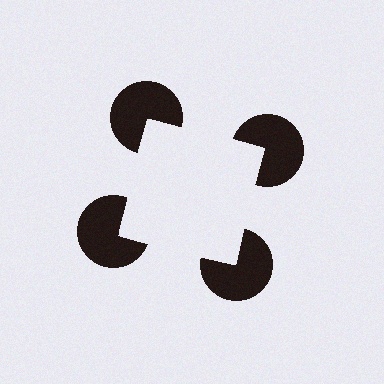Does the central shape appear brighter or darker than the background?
It typically appears slightly brighter than the background, even though no actual brightness change is drawn.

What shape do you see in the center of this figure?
An illusory square — its edges are inferred from the aligned wedge cuts in the pac-man discs, not physically drawn.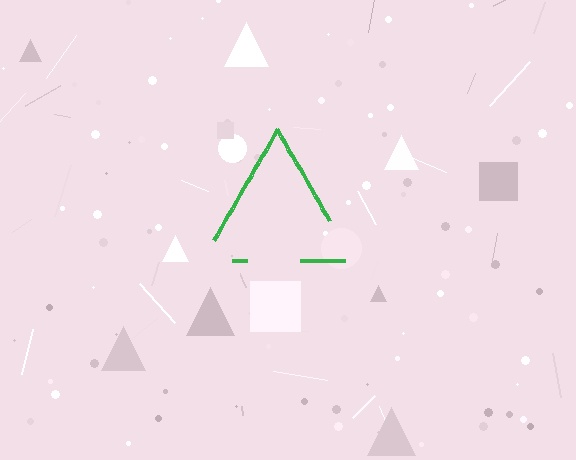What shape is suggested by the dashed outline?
The dashed outline suggests a triangle.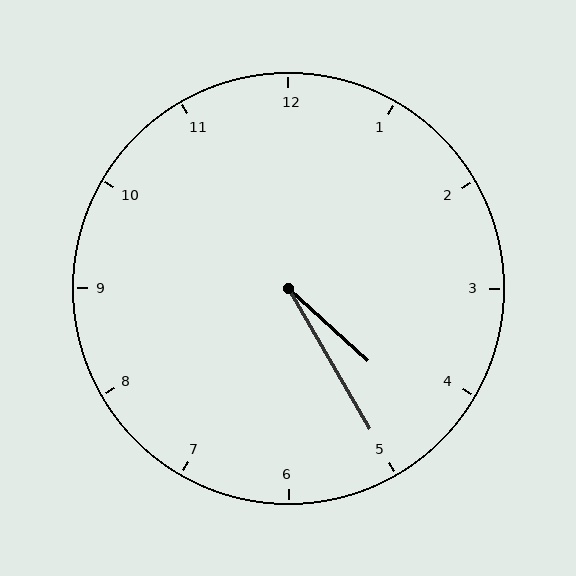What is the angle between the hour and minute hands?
Approximately 18 degrees.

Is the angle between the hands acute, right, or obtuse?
It is acute.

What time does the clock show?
4:25.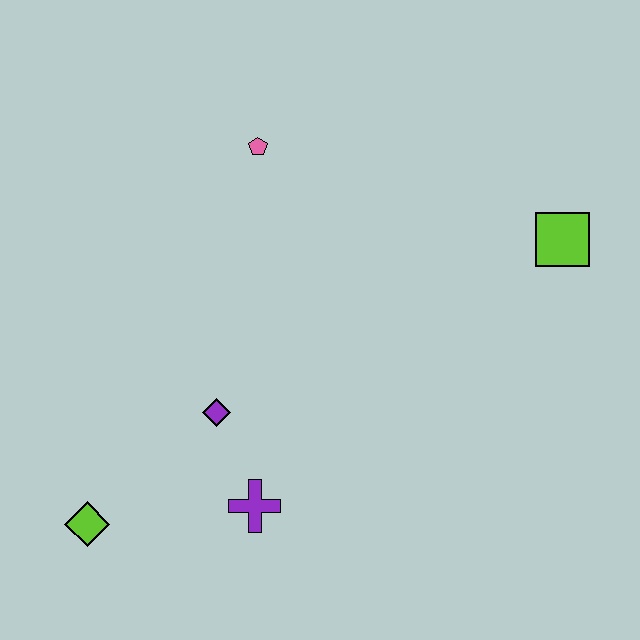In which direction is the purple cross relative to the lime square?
The purple cross is to the left of the lime square.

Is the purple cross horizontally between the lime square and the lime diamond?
Yes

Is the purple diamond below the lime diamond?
No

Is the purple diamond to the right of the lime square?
No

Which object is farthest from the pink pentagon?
The lime diamond is farthest from the pink pentagon.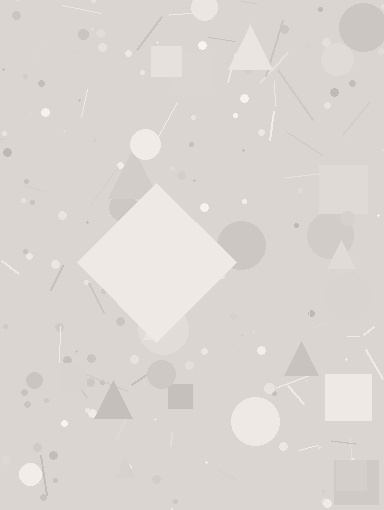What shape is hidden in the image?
A diamond is hidden in the image.